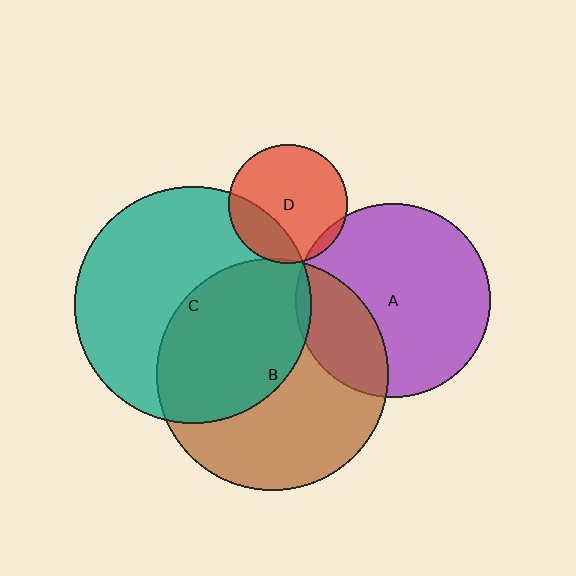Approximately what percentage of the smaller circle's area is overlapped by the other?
Approximately 45%.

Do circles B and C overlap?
Yes.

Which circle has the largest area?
Circle C (teal).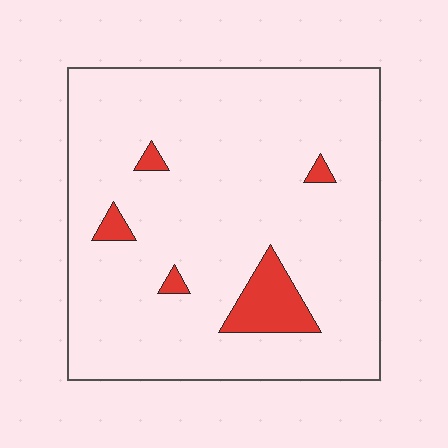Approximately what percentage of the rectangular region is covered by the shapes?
Approximately 5%.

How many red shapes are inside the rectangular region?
5.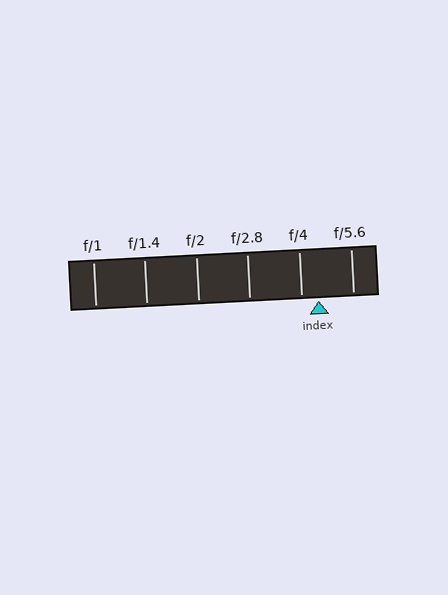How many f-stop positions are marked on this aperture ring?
There are 6 f-stop positions marked.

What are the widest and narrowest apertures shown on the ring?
The widest aperture shown is f/1 and the narrowest is f/5.6.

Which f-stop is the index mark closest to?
The index mark is closest to f/4.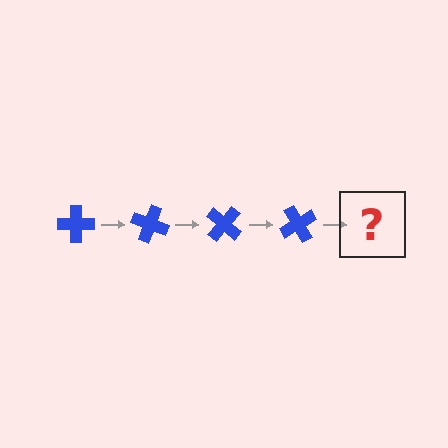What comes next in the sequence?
The next element should be a blue cross rotated 80 degrees.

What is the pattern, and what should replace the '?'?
The pattern is that the cross rotates 20 degrees each step. The '?' should be a blue cross rotated 80 degrees.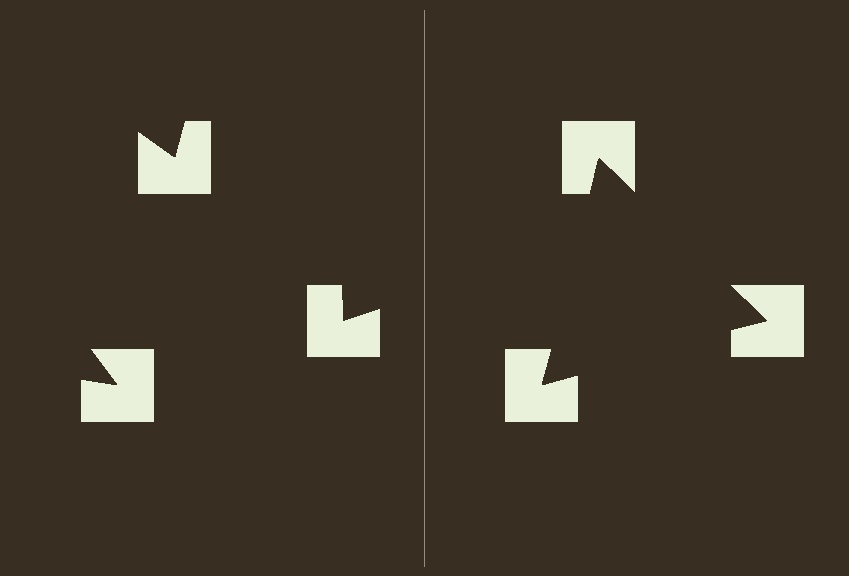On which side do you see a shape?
An illusory triangle appears on the right side. On the left side the wedge cuts are rotated, so no coherent shape forms.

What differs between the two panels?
The notched squares are positioned identically on both sides; only the wedge orientations differ. On the right they align to a triangle; on the left they are misaligned.